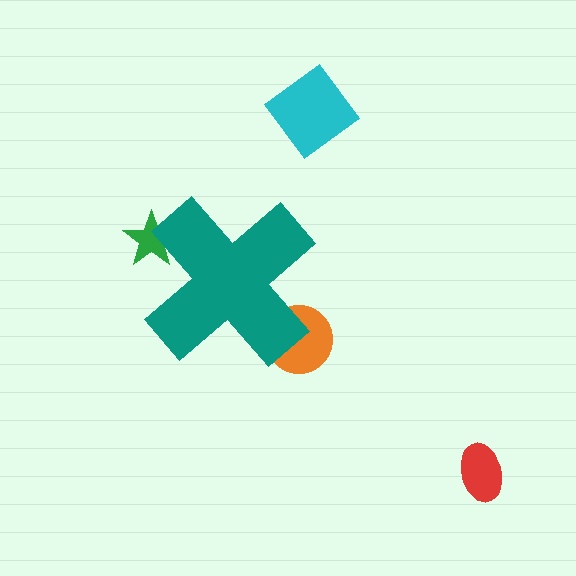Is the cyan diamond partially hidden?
No, the cyan diamond is fully visible.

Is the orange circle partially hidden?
Yes, the orange circle is partially hidden behind the teal cross.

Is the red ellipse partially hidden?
No, the red ellipse is fully visible.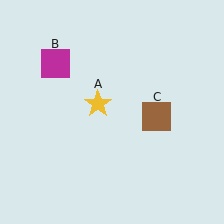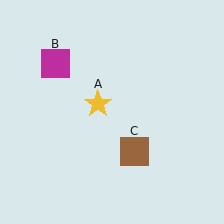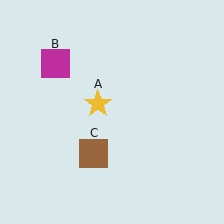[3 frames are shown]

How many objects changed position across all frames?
1 object changed position: brown square (object C).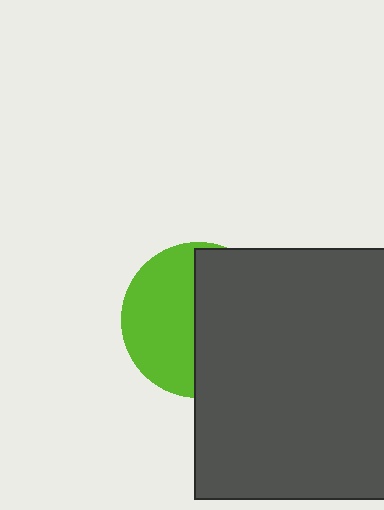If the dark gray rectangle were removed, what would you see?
You would see the complete lime circle.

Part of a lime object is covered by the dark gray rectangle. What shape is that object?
It is a circle.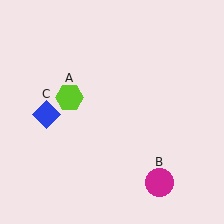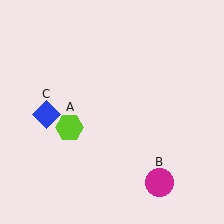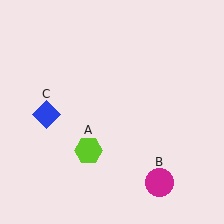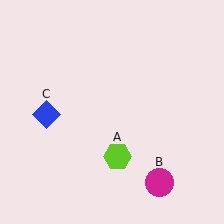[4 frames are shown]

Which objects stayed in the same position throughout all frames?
Magenta circle (object B) and blue diamond (object C) remained stationary.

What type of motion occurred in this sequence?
The lime hexagon (object A) rotated counterclockwise around the center of the scene.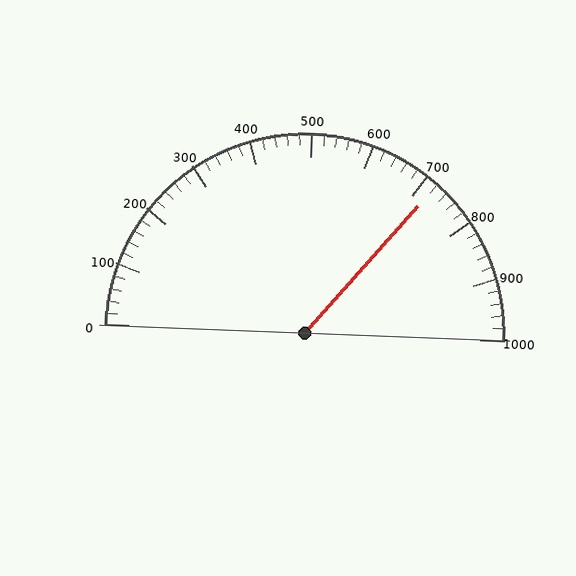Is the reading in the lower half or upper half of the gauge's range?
The reading is in the upper half of the range (0 to 1000).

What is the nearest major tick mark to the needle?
The nearest major tick mark is 700.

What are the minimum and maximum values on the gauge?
The gauge ranges from 0 to 1000.